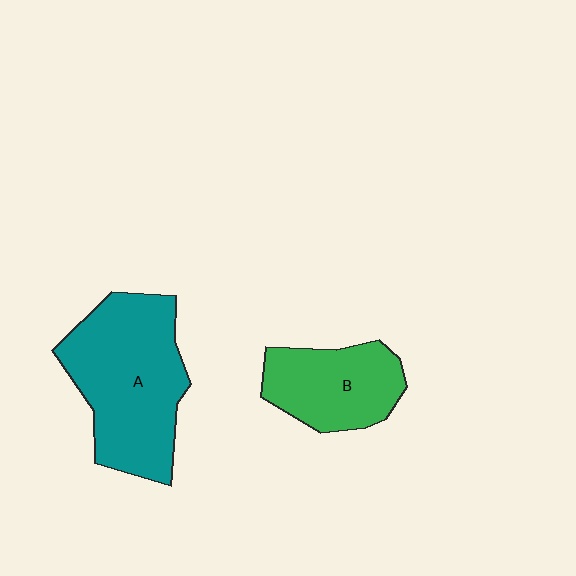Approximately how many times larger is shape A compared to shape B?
Approximately 1.7 times.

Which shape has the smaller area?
Shape B (green).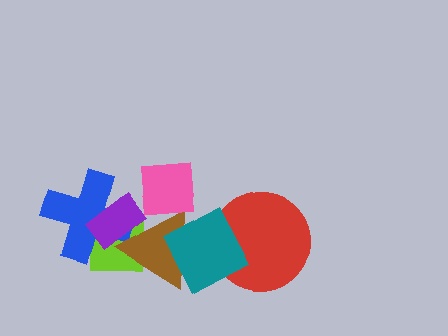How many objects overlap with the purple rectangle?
3 objects overlap with the purple rectangle.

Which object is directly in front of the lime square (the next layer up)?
The blue cross is directly in front of the lime square.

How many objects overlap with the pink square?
1 object overlaps with the pink square.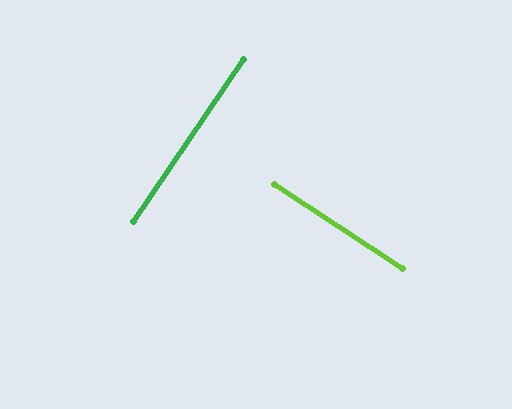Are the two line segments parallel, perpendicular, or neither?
Perpendicular — they meet at approximately 89°.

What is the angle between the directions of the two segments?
Approximately 89 degrees.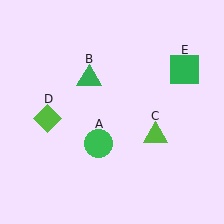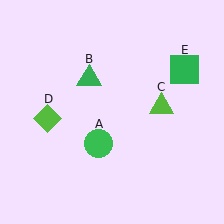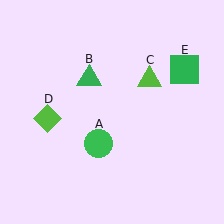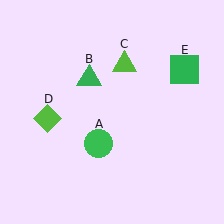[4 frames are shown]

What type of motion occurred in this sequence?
The lime triangle (object C) rotated counterclockwise around the center of the scene.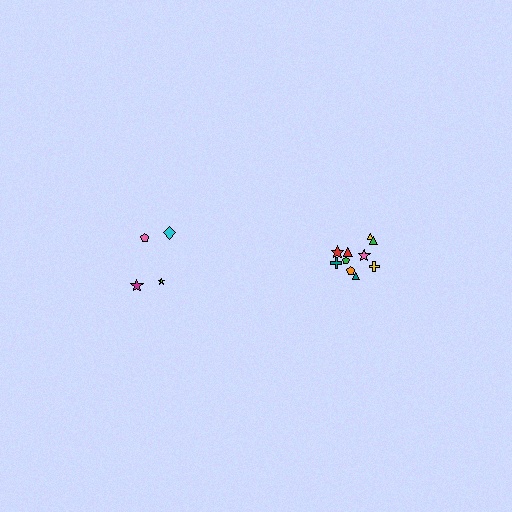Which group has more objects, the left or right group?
The right group.